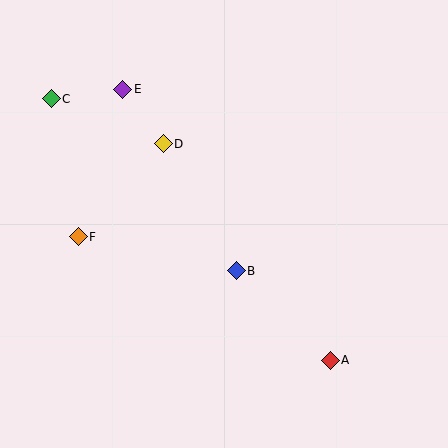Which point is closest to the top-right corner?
Point D is closest to the top-right corner.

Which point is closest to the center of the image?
Point B at (236, 271) is closest to the center.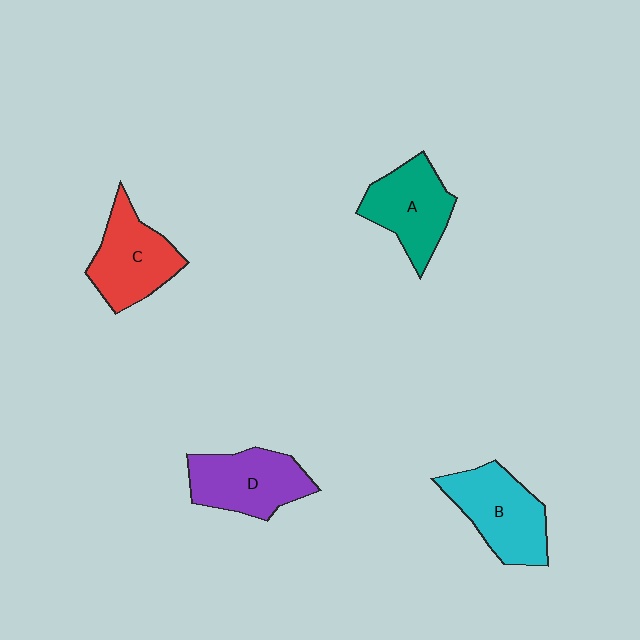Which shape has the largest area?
Shape B (cyan).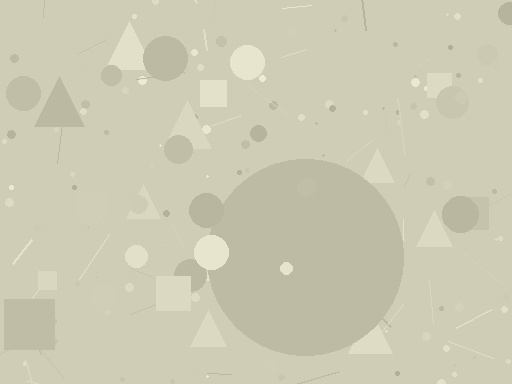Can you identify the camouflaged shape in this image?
The camouflaged shape is a circle.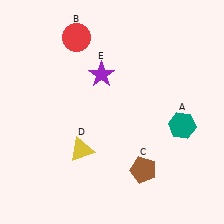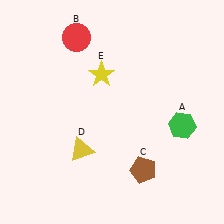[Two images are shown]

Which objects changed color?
A changed from teal to green. E changed from purple to yellow.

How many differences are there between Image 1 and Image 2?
There are 2 differences between the two images.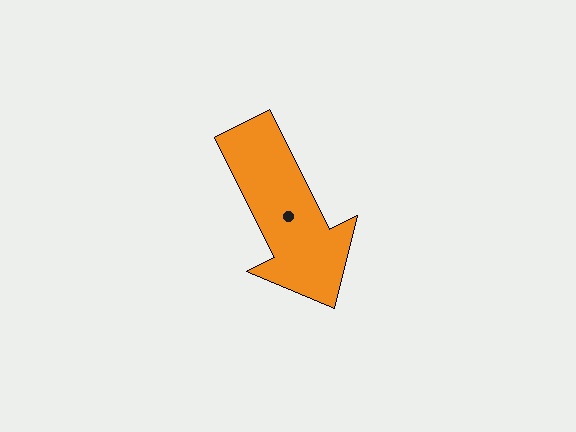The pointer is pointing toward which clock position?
Roughly 5 o'clock.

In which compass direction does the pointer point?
Southeast.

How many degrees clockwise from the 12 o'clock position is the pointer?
Approximately 153 degrees.